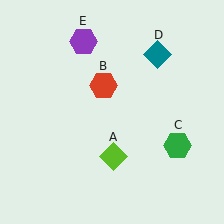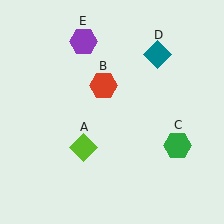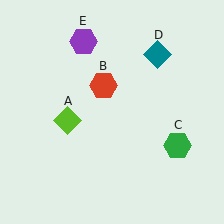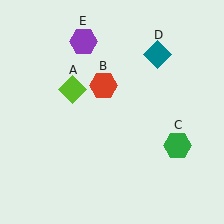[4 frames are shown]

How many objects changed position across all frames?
1 object changed position: lime diamond (object A).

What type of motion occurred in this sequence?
The lime diamond (object A) rotated clockwise around the center of the scene.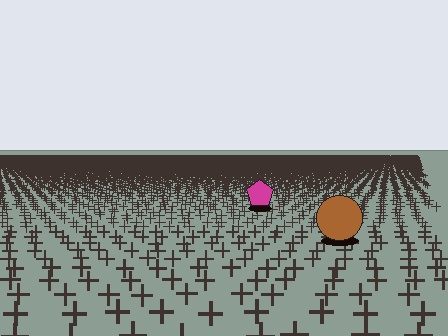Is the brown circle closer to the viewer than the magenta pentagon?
Yes. The brown circle is closer — you can tell from the texture gradient: the ground texture is coarser near it.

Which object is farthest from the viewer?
The magenta pentagon is farthest from the viewer. It appears smaller and the ground texture around it is denser.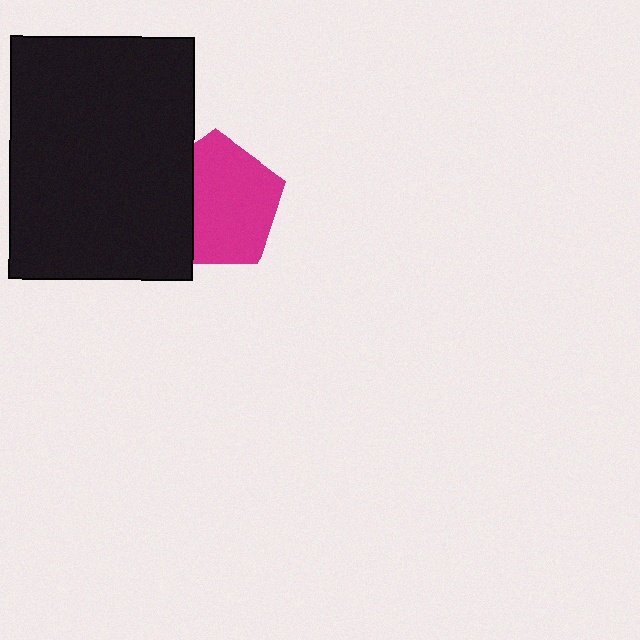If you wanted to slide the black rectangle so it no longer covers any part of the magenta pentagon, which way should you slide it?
Slide it left — that is the most direct way to separate the two shapes.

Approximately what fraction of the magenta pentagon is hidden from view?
Roughly 30% of the magenta pentagon is hidden behind the black rectangle.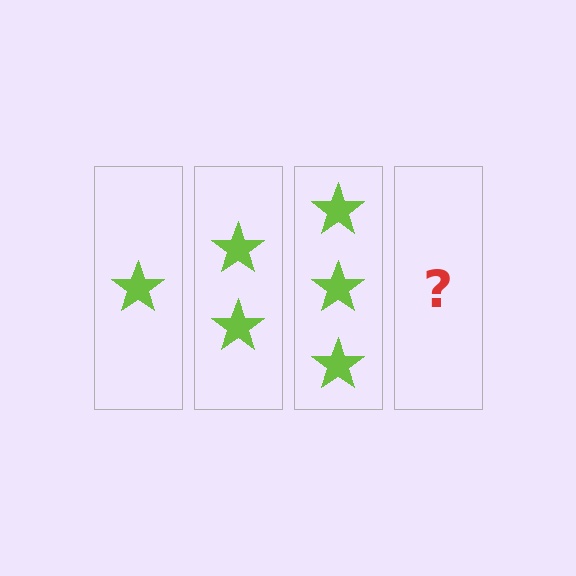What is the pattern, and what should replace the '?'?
The pattern is that each step adds one more star. The '?' should be 4 stars.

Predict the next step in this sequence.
The next step is 4 stars.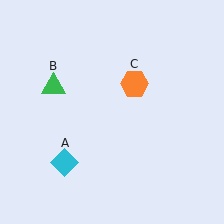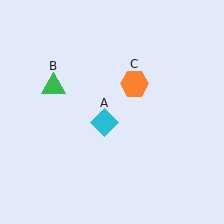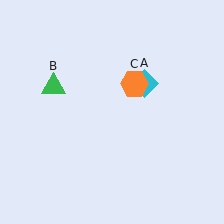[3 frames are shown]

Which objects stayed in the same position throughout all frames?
Green triangle (object B) and orange hexagon (object C) remained stationary.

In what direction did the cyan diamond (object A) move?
The cyan diamond (object A) moved up and to the right.